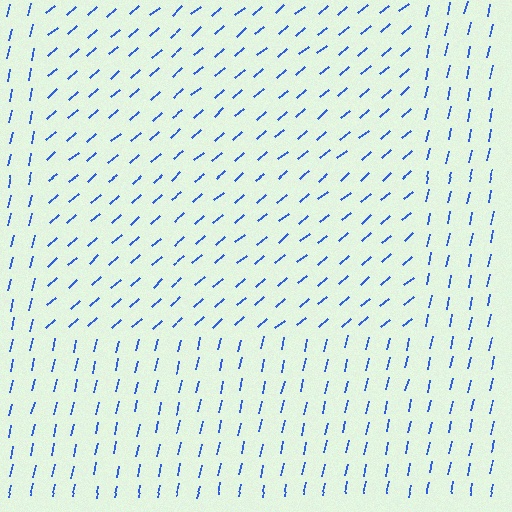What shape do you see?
I see a rectangle.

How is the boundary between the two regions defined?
The boundary is defined purely by a change in line orientation (approximately 37 degrees difference). All lines are the same color and thickness.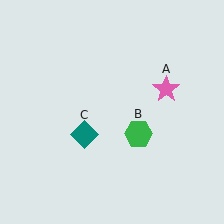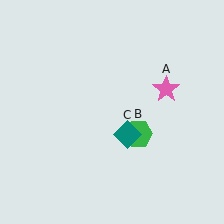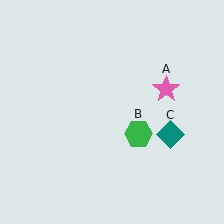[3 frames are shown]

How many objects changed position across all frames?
1 object changed position: teal diamond (object C).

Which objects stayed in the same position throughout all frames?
Pink star (object A) and green hexagon (object B) remained stationary.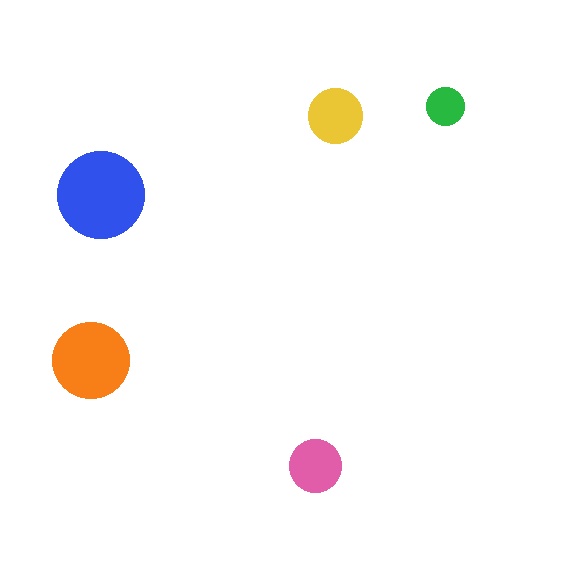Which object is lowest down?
The pink circle is bottommost.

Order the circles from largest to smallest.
the blue one, the orange one, the yellow one, the pink one, the green one.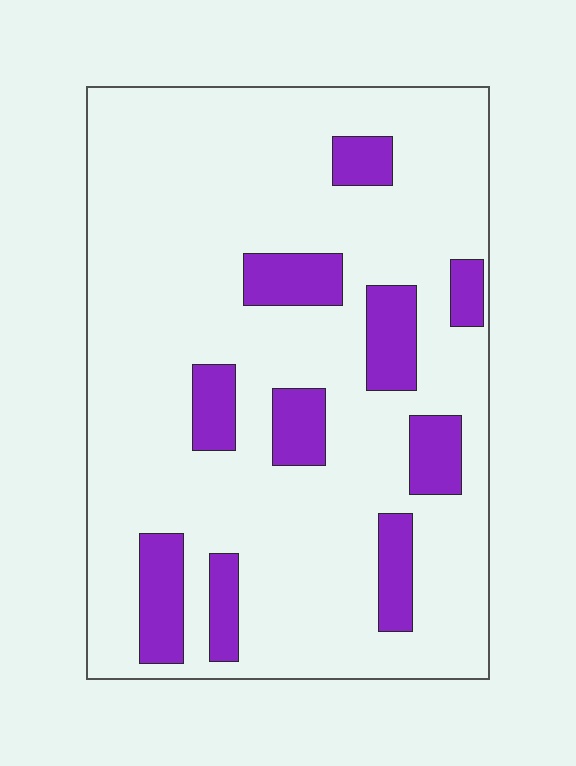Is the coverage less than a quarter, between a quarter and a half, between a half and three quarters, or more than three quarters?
Less than a quarter.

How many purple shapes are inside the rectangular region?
10.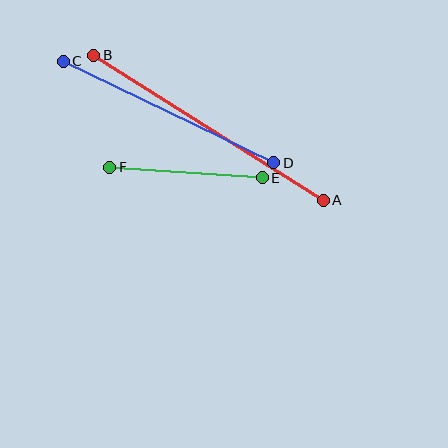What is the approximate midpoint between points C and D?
The midpoint is at approximately (169, 112) pixels.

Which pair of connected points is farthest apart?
Points A and B are farthest apart.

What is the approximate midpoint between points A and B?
The midpoint is at approximately (208, 128) pixels.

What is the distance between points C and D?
The distance is approximately 233 pixels.